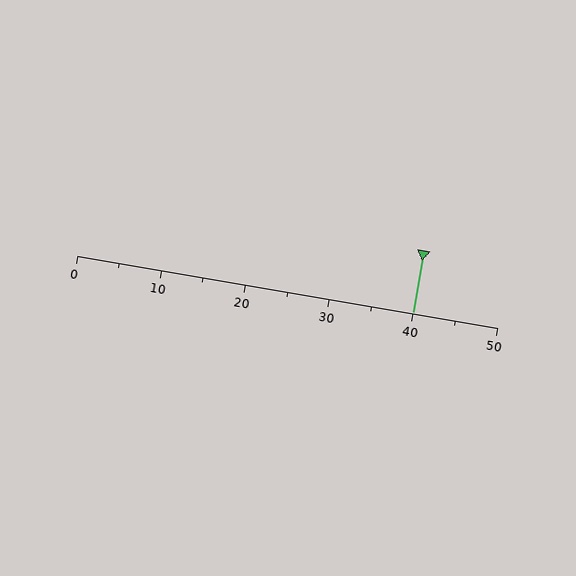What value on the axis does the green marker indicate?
The marker indicates approximately 40.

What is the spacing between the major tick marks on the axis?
The major ticks are spaced 10 apart.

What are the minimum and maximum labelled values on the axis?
The axis runs from 0 to 50.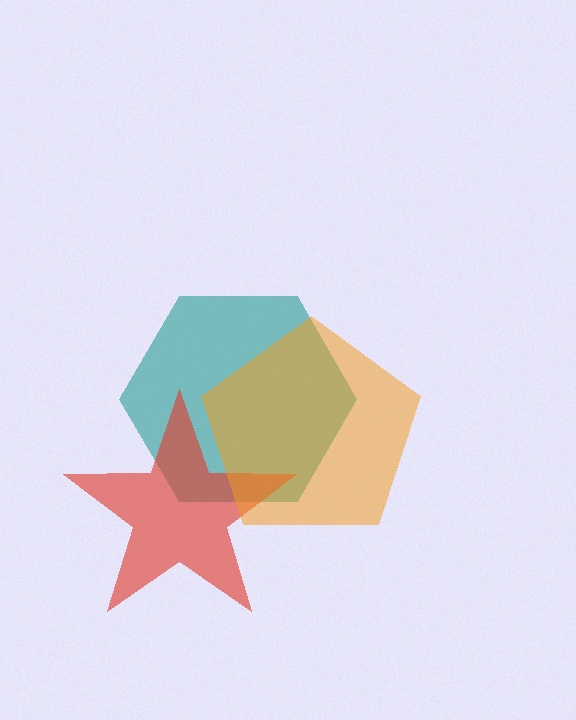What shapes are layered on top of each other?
The layered shapes are: a teal hexagon, a red star, an orange pentagon.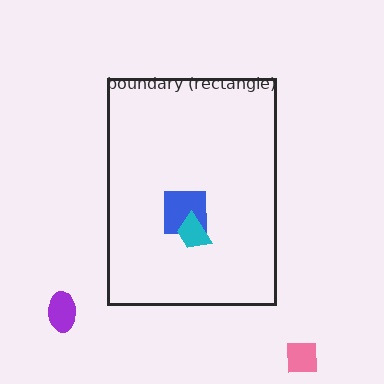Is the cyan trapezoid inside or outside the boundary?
Inside.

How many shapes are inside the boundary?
2 inside, 2 outside.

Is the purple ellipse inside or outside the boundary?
Outside.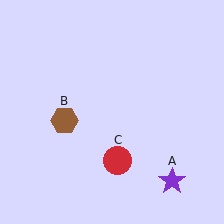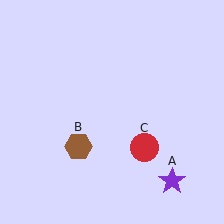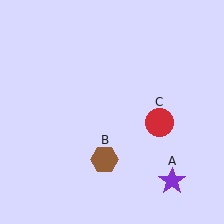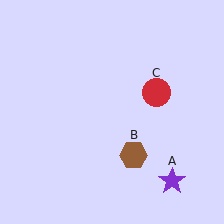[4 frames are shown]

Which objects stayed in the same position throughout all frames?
Purple star (object A) remained stationary.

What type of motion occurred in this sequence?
The brown hexagon (object B), red circle (object C) rotated counterclockwise around the center of the scene.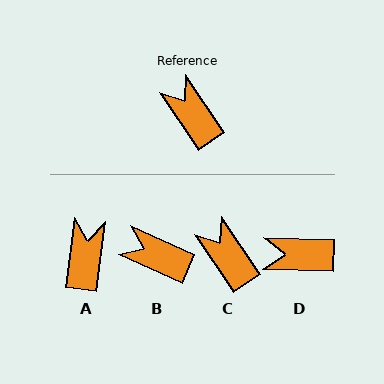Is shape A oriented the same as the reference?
No, it is off by about 41 degrees.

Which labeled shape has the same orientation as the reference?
C.